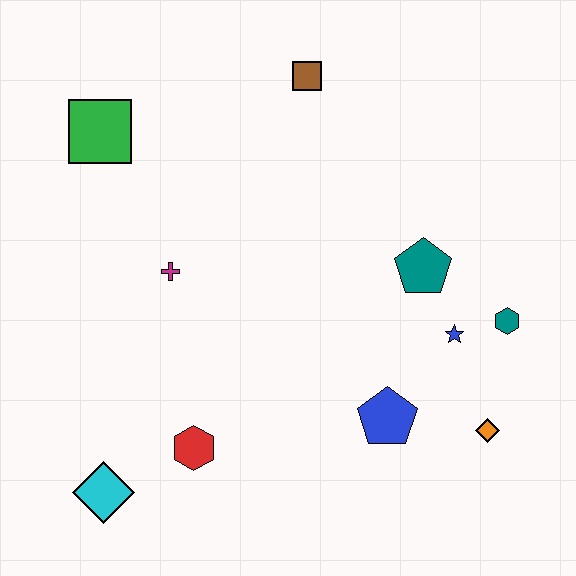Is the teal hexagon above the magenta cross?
No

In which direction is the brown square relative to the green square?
The brown square is to the right of the green square.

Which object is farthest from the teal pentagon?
The cyan diamond is farthest from the teal pentagon.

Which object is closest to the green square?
The magenta cross is closest to the green square.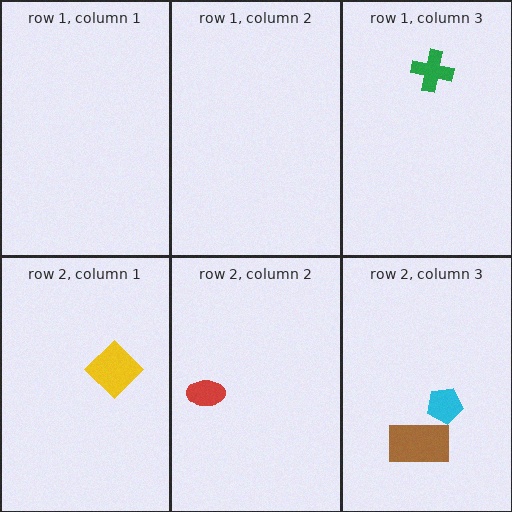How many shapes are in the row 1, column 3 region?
1.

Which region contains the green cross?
The row 1, column 3 region.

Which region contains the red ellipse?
The row 2, column 2 region.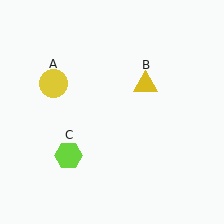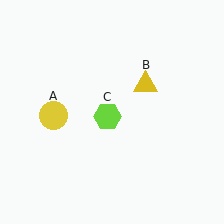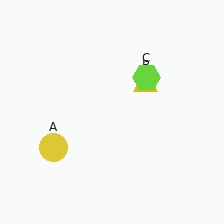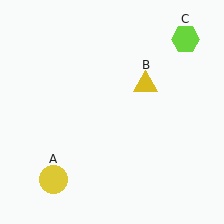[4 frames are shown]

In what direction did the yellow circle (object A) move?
The yellow circle (object A) moved down.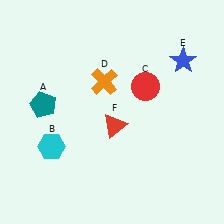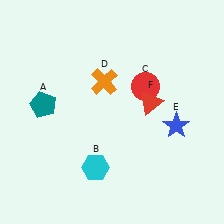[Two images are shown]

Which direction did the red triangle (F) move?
The red triangle (F) moved right.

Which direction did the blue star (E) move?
The blue star (E) moved down.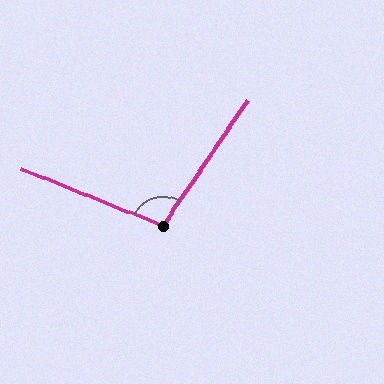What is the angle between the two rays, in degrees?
Approximately 102 degrees.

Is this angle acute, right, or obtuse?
It is obtuse.